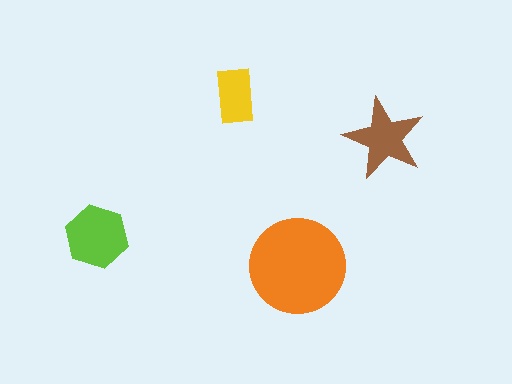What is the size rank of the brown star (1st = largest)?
3rd.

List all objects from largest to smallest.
The orange circle, the lime hexagon, the brown star, the yellow rectangle.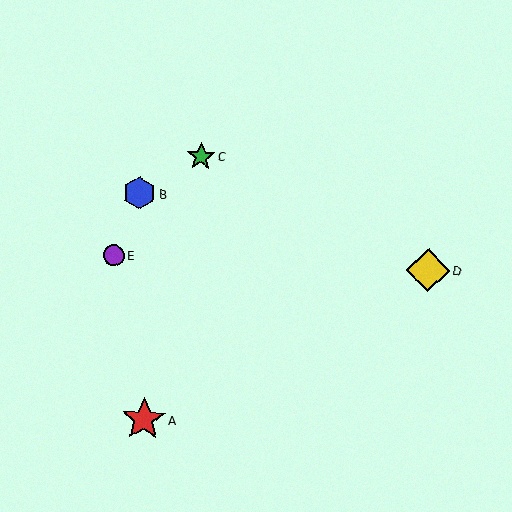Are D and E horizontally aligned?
Yes, both are at y≈270.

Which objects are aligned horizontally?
Objects D, E are aligned horizontally.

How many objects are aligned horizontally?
2 objects (D, E) are aligned horizontally.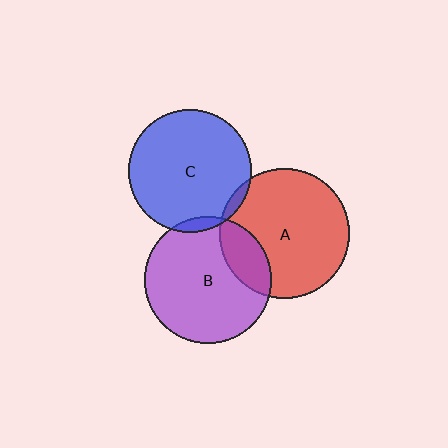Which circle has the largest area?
Circle A (red).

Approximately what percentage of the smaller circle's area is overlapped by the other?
Approximately 5%.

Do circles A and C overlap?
Yes.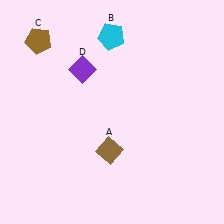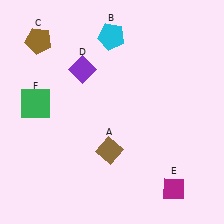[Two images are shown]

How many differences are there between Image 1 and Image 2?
There are 2 differences between the two images.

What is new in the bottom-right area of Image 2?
A magenta diamond (E) was added in the bottom-right area of Image 2.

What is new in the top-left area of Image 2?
A green square (F) was added in the top-left area of Image 2.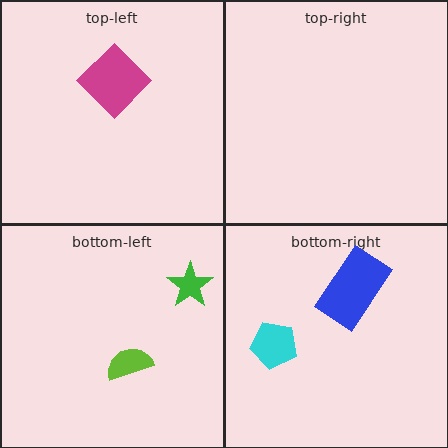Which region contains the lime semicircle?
The bottom-left region.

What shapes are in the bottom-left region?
The lime semicircle, the green star.